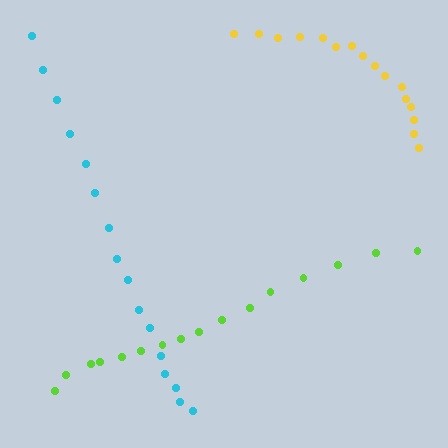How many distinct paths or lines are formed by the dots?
There are 3 distinct paths.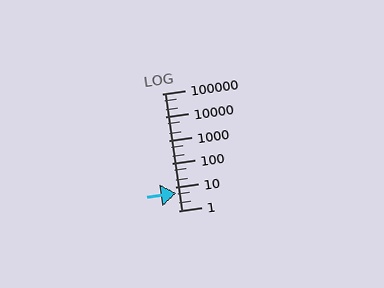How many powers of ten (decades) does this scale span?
The scale spans 5 decades, from 1 to 100000.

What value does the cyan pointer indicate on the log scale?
The pointer indicates approximately 5.7.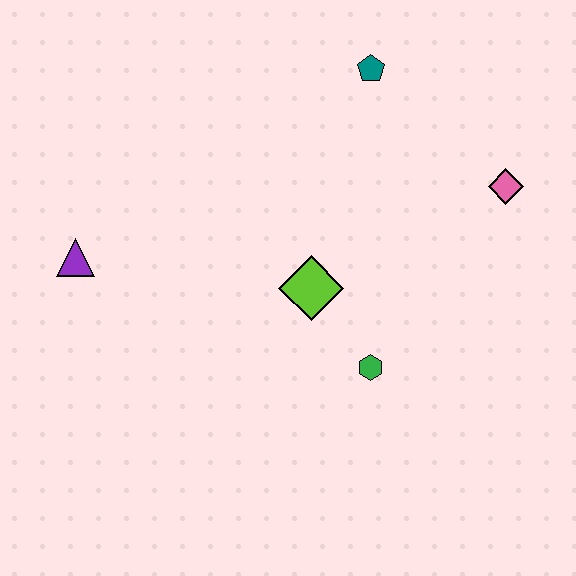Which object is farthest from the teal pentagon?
The purple triangle is farthest from the teal pentagon.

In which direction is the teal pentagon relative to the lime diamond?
The teal pentagon is above the lime diamond.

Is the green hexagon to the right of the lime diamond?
Yes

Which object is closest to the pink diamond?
The teal pentagon is closest to the pink diamond.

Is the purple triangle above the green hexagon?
Yes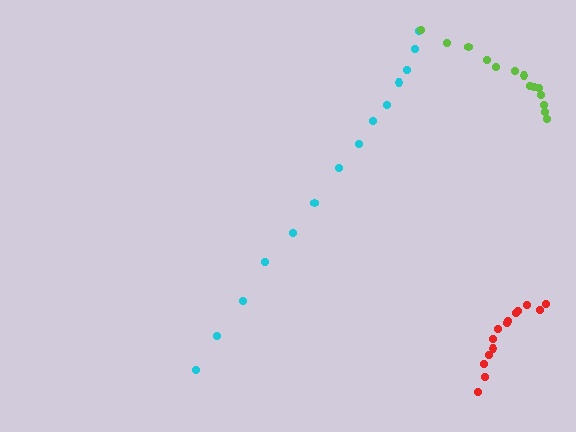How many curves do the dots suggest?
There are 3 distinct paths.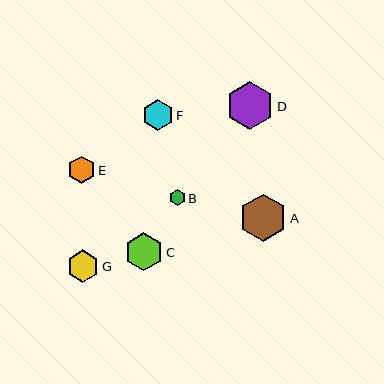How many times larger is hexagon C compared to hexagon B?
Hexagon C is approximately 2.4 times the size of hexagon B.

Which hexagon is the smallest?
Hexagon B is the smallest with a size of approximately 16 pixels.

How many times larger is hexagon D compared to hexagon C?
Hexagon D is approximately 1.3 times the size of hexagon C.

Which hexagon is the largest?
Hexagon D is the largest with a size of approximately 48 pixels.